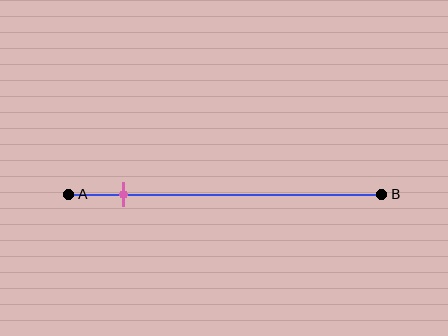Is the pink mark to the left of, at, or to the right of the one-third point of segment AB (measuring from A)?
The pink mark is to the left of the one-third point of segment AB.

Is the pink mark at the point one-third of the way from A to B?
No, the mark is at about 15% from A, not at the 33% one-third point.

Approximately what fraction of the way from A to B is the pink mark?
The pink mark is approximately 15% of the way from A to B.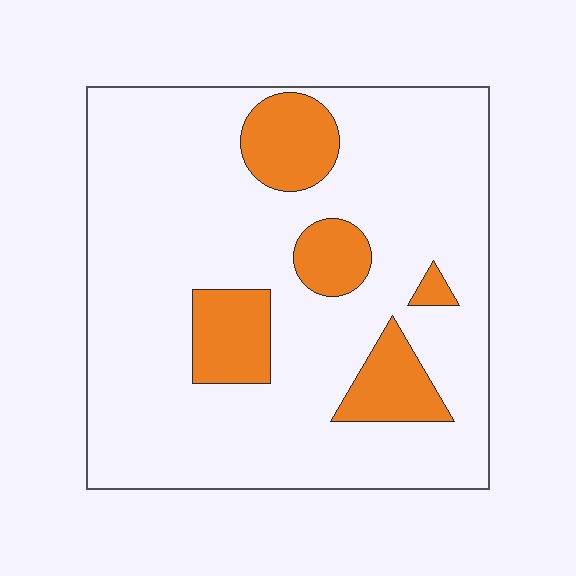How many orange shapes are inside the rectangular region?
5.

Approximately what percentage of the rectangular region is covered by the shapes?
Approximately 15%.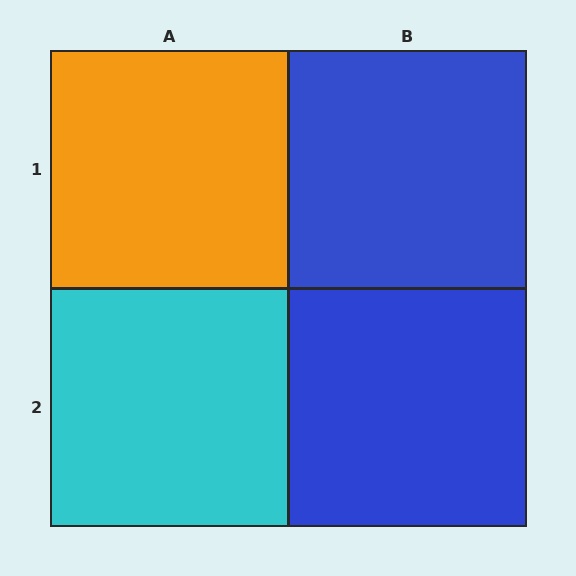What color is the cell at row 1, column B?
Blue.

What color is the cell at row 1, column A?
Orange.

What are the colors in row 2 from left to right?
Cyan, blue.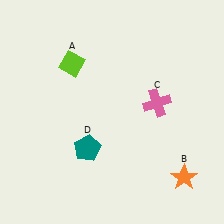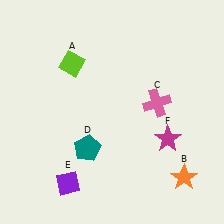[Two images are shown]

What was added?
A purple diamond (E), a magenta star (F) were added in Image 2.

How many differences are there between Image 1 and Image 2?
There are 2 differences between the two images.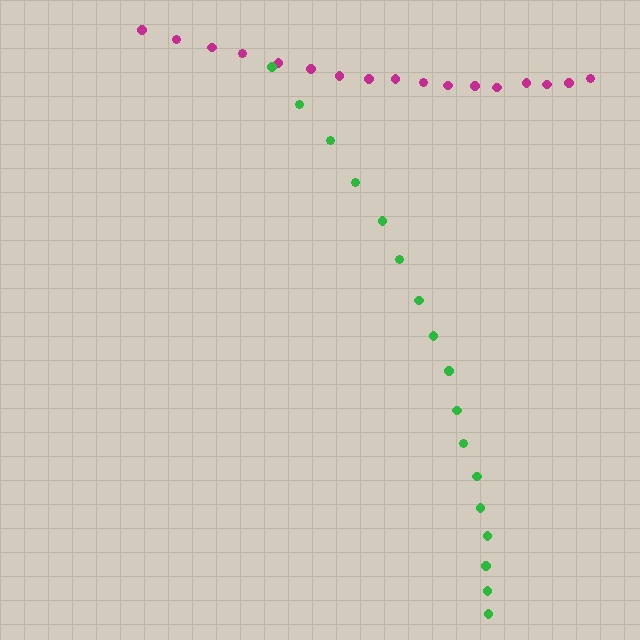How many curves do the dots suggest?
There are 2 distinct paths.